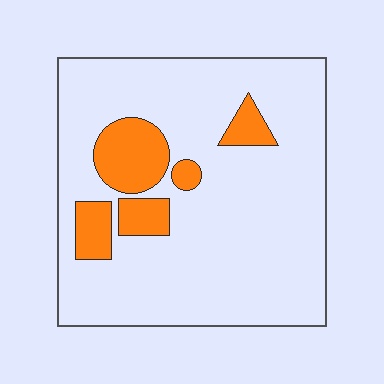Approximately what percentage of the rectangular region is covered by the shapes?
Approximately 15%.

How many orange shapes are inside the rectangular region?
5.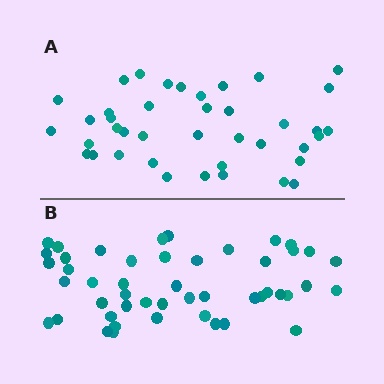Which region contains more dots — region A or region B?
Region B (the bottom region) has more dots.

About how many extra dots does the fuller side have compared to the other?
Region B has roughly 8 or so more dots than region A.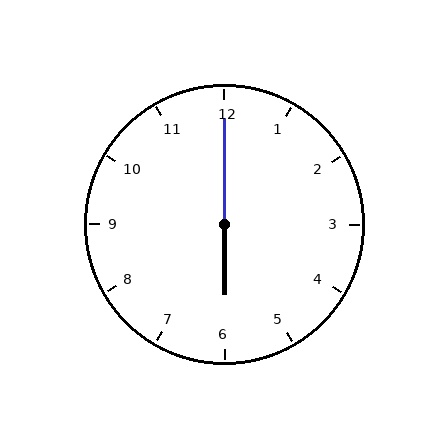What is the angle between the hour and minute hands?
Approximately 180 degrees.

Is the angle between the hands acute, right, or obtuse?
It is obtuse.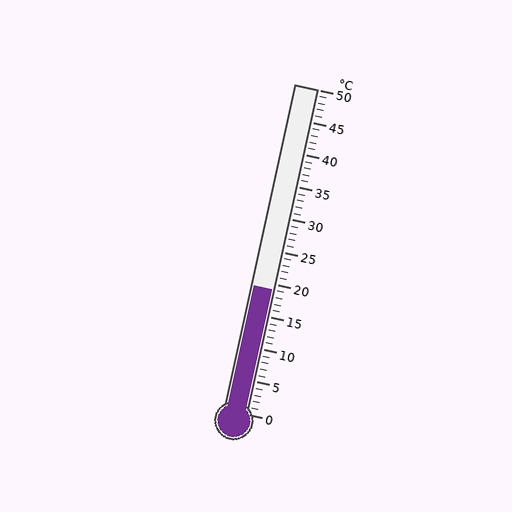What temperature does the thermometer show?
The thermometer shows approximately 19°C.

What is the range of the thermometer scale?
The thermometer scale ranges from 0°C to 50°C.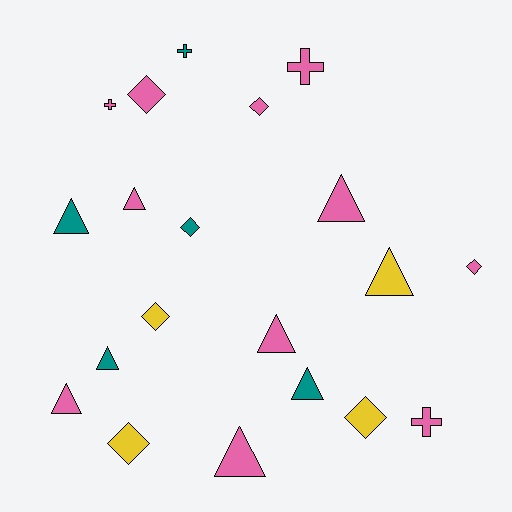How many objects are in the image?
There are 20 objects.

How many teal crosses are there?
There is 1 teal cross.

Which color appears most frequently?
Pink, with 11 objects.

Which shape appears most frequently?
Triangle, with 9 objects.